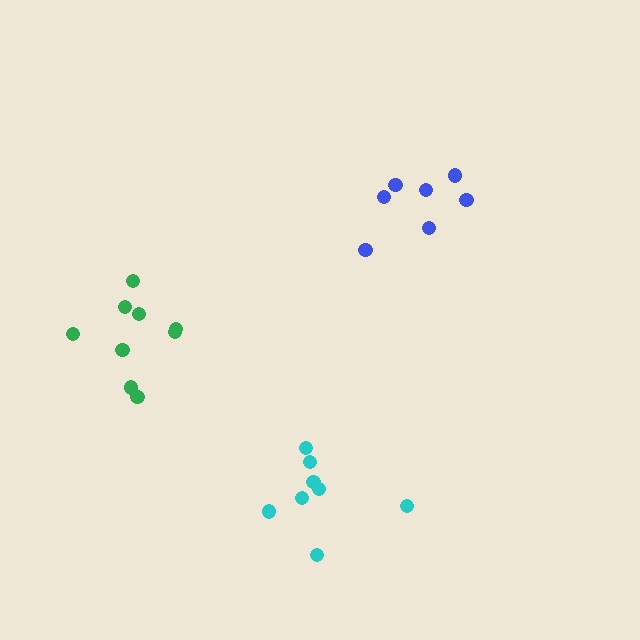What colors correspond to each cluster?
The clusters are colored: blue, cyan, green.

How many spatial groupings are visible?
There are 3 spatial groupings.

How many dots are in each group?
Group 1: 7 dots, Group 2: 8 dots, Group 3: 9 dots (24 total).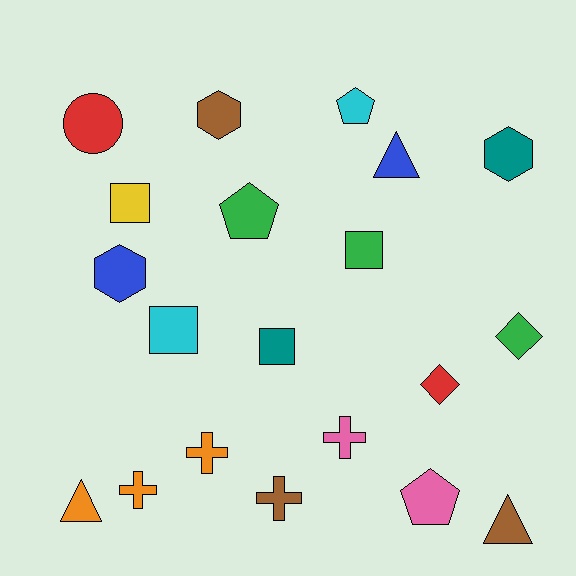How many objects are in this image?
There are 20 objects.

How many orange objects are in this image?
There are 3 orange objects.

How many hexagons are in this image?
There are 3 hexagons.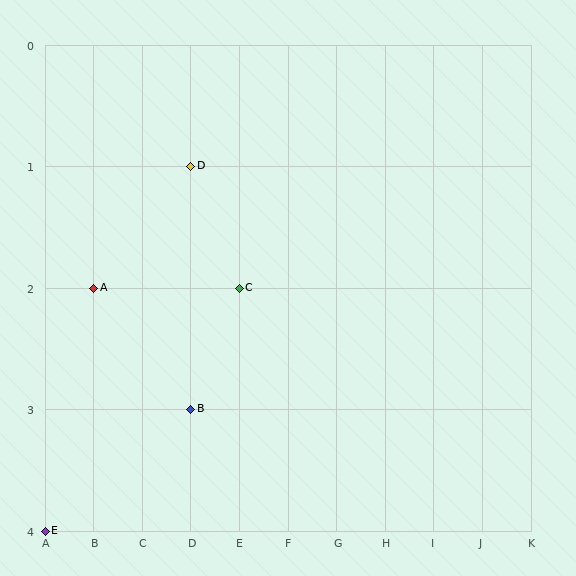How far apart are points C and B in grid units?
Points C and B are 1 column and 1 row apart (about 1.4 grid units diagonally).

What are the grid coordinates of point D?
Point D is at grid coordinates (D, 1).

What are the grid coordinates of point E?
Point E is at grid coordinates (A, 4).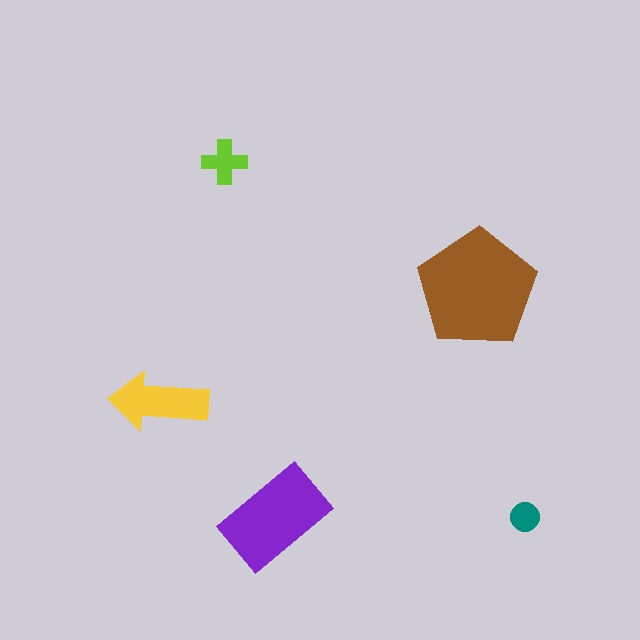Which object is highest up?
The lime cross is topmost.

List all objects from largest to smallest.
The brown pentagon, the purple rectangle, the yellow arrow, the lime cross, the teal circle.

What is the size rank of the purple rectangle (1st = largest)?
2nd.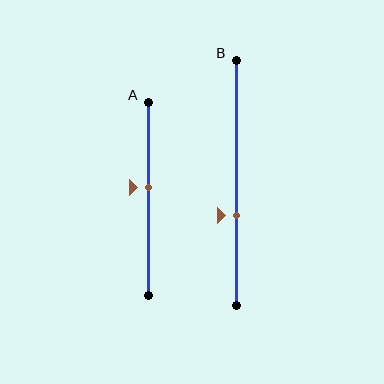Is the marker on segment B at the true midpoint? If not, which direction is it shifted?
No, the marker on segment B is shifted downward by about 13% of the segment length.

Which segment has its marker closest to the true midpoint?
Segment A has its marker closest to the true midpoint.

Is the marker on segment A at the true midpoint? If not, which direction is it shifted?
No, the marker on segment A is shifted upward by about 6% of the segment length.